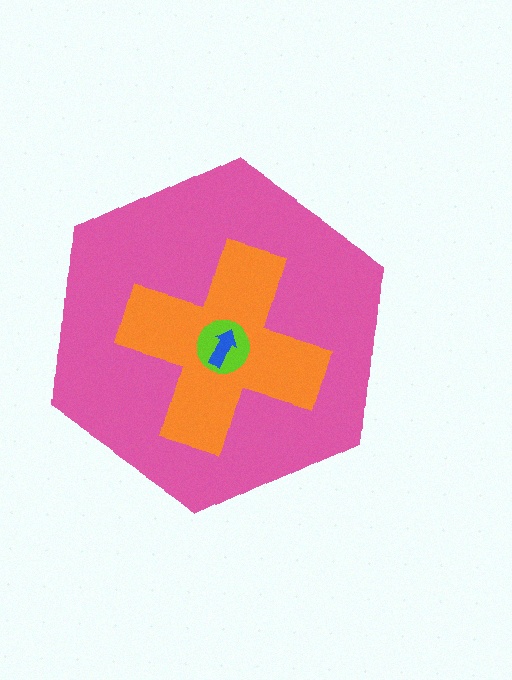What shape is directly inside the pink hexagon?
The orange cross.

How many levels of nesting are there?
4.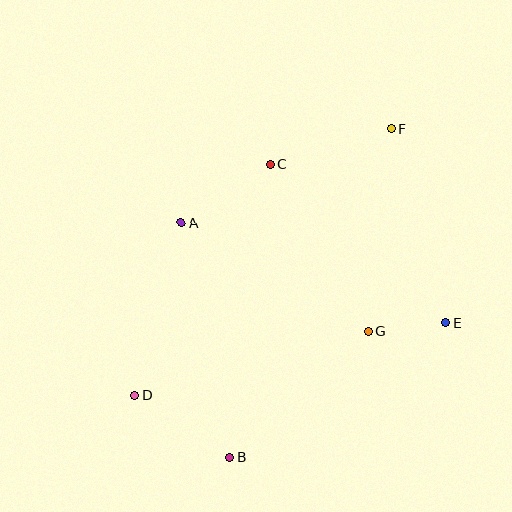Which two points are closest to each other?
Points E and G are closest to each other.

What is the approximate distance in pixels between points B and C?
The distance between B and C is approximately 296 pixels.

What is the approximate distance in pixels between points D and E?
The distance between D and E is approximately 319 pixels.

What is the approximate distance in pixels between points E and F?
The distance between E and F is approximately 202 pixels.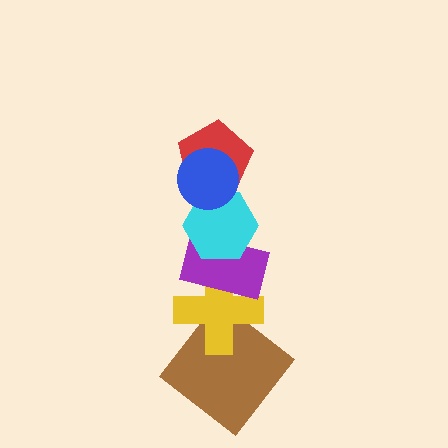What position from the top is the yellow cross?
The yellow cross is 5th from the top.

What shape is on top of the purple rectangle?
The cyan hexagon is on top of the purple rectangle.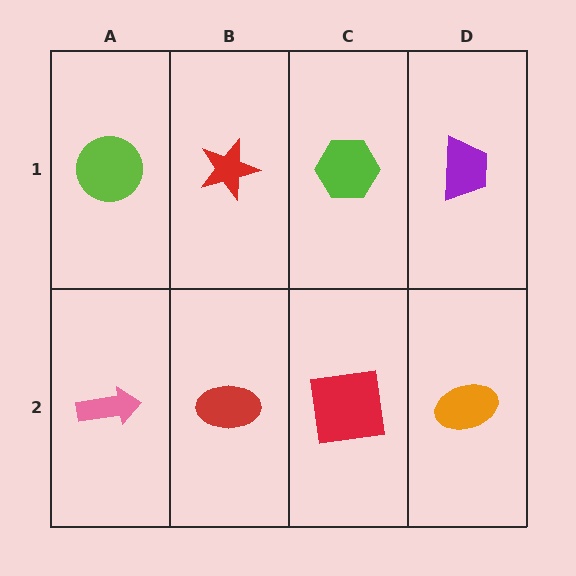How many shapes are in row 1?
4 shapes.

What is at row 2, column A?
A pink arrow.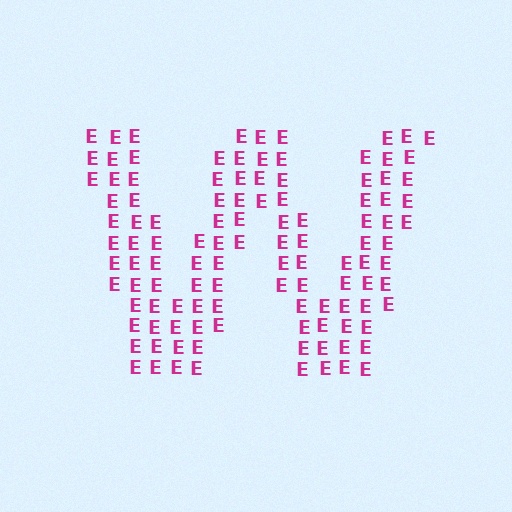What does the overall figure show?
The overall figure shows the letter W.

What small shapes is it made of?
It is made of small letter E's.